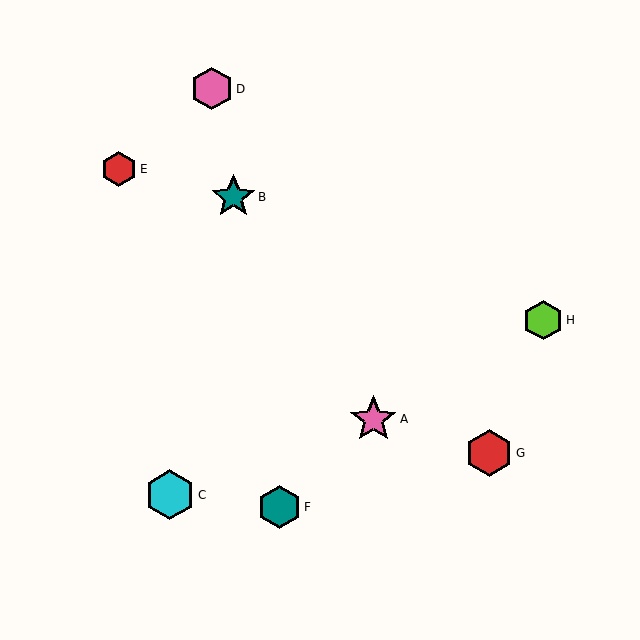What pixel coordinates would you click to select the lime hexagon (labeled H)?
Click at (543, 320) to select the lime hexagon H.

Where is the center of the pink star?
The center of the pink star is at (373, 419).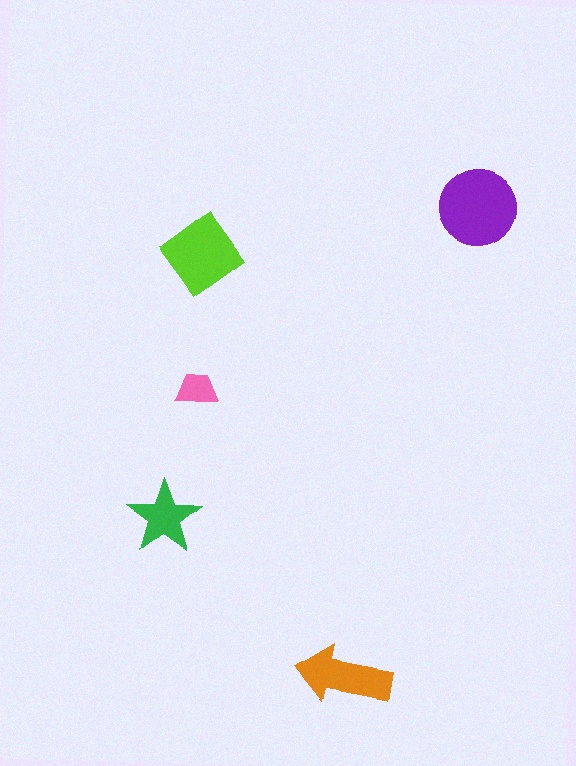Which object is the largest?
The purple circle.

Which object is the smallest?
The pink trapezoid.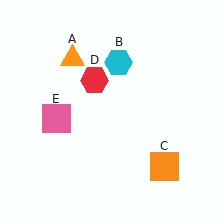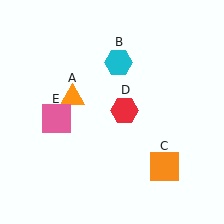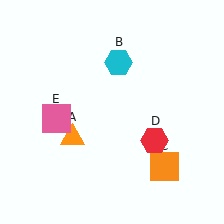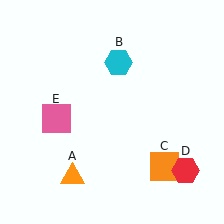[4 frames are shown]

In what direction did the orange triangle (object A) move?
The orange triangle (object A) moved down.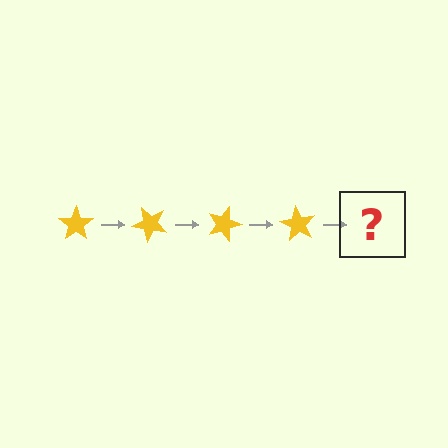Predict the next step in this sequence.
The next step is a yellow star rotated 180 degrees.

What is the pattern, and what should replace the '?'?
The pattern is that the star rotates 45 degrees each step. The '?' should be a yellow star rotated 180 degrees.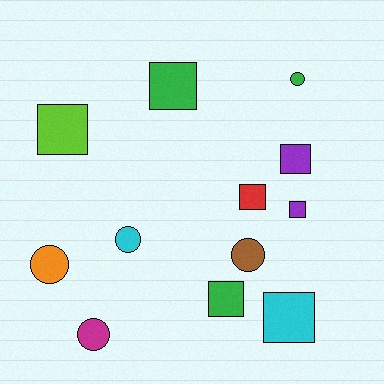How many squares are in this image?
There are 7 squares.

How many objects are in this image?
There are 12 objects.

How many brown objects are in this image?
There is 1 brown object.